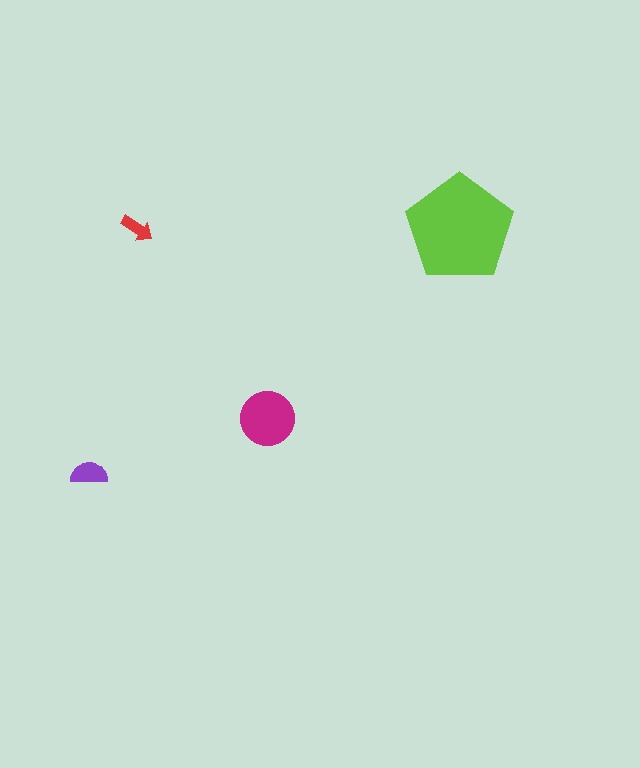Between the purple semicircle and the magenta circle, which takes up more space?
The magenta circle.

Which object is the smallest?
The red arrow.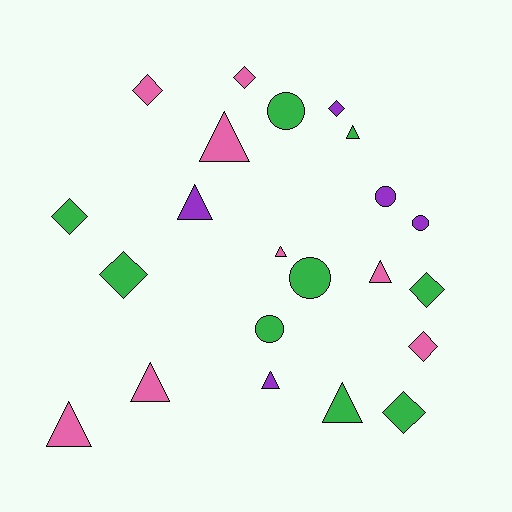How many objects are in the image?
There are 22 objects.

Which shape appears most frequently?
Triangle, with 9 objects.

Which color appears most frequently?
Green, with 9 objects.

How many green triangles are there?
There are 2 green triangles.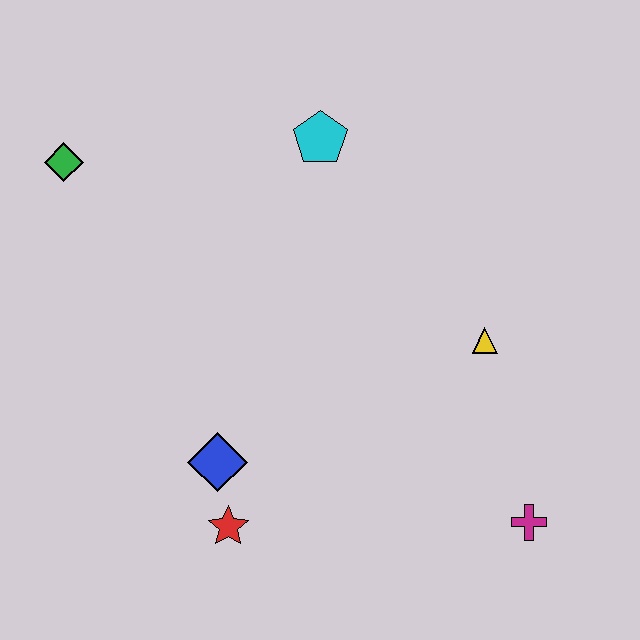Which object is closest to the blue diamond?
The red star is closest to the blue diamond.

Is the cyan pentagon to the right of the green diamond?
Yes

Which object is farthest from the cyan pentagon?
The magenta cross is farthest from the cyan pentagon.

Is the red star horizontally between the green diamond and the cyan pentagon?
Yes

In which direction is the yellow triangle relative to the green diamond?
The yellow triangle is to the right of the green diamond.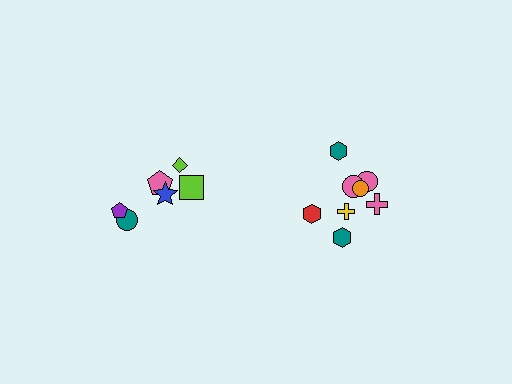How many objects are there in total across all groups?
There are 14 objects.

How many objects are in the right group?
There are 8 objects.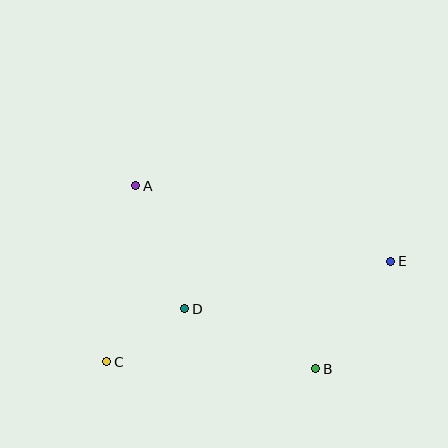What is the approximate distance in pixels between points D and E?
The distance between D and E is approximately 211 pixels.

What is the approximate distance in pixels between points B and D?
The distance between B and D is approximately 144 pixels.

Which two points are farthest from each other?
Points C and E are farthest from each other.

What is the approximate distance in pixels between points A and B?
The distance between A and B is approximately 257 pixels.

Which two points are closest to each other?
Points C and D are closest to each other.